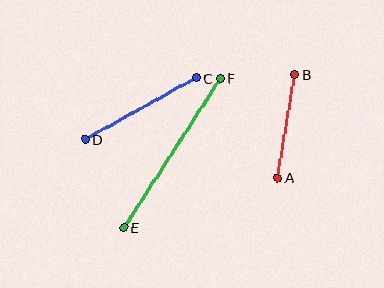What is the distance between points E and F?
The distance is approximately 177 pixels.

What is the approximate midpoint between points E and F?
The midpoint is at approximately (172, 153) pixels.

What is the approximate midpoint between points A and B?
The midpoint is at approximately (286, 126) pixels.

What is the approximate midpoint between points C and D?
The midpoint is at approximately (141, 109) pixels.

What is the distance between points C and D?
The distance is approximately 126 pixels.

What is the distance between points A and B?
The distance is approximately 105 pixels.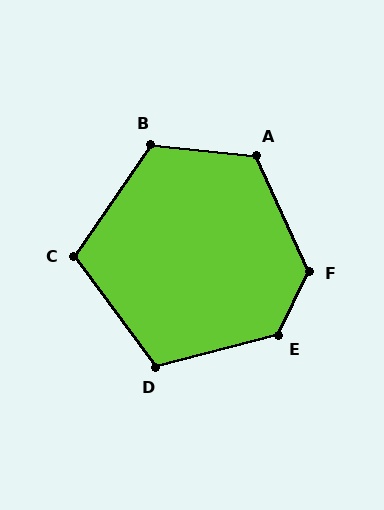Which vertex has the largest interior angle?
F, at approximately 130 degrees.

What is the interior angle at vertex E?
Approximately 130 degrees (obtuse).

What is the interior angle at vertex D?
Approximately 112 degrees (obtuse).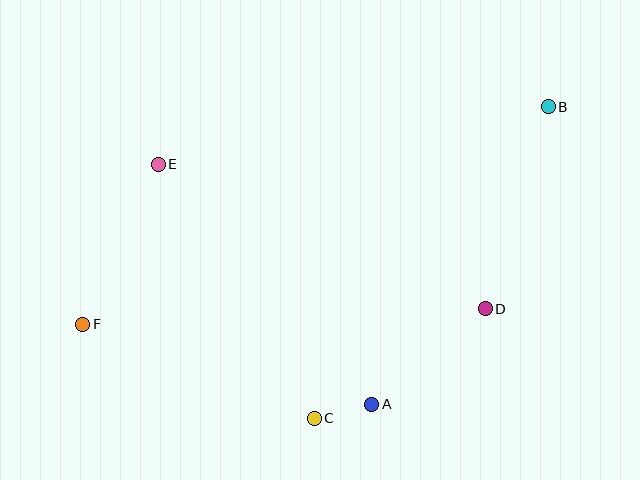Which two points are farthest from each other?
Points B and F are farthest from each other.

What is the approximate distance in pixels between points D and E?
The distance between D and E is approximately 358 pixels.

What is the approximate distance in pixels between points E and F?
The distance between E and F is approximately 177 pixels.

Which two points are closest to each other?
Points A and C are closest to each other.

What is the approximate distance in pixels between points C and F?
The distance between C and F is approximately 249 pixels.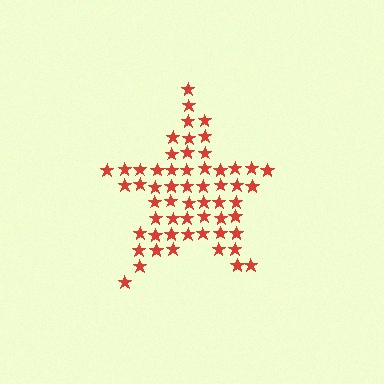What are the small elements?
The small elements are stars.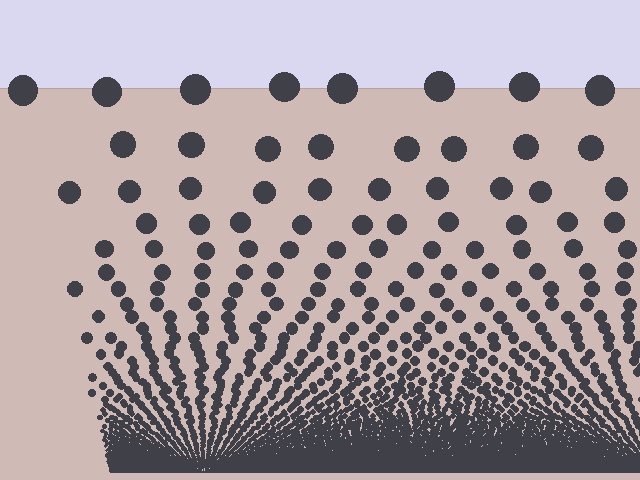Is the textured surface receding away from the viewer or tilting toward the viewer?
The surface appears to tilt toward the viewer. Texture elements get larger and sparser toward the top.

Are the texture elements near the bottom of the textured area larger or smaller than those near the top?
Smaller. The gradient is inverted — elements near the bottom are smaller and denser.